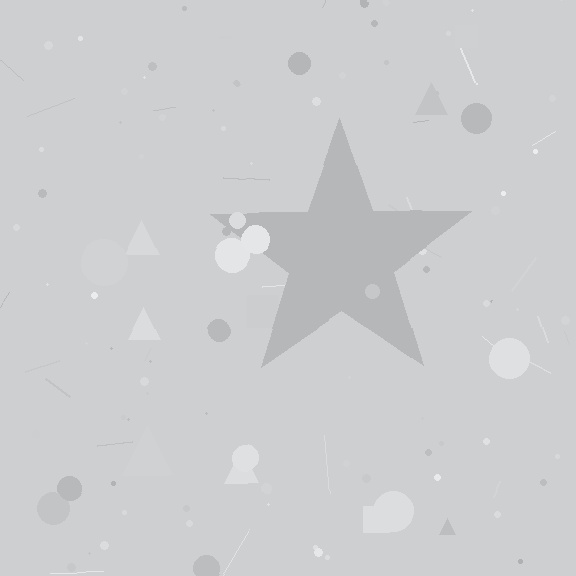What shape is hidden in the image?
A star is hidden in the image.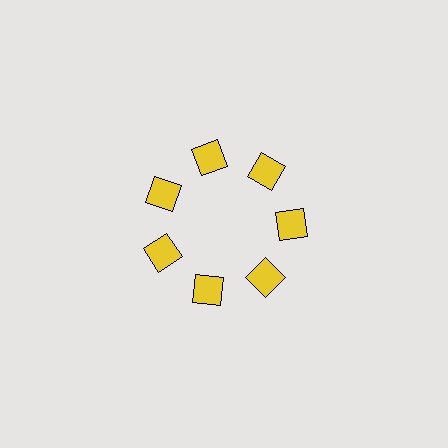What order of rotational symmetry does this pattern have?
This pattern has 7-fold rotational symmetry.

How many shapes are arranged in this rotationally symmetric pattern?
There are 7 shapes, arranged in 7 groups of 1.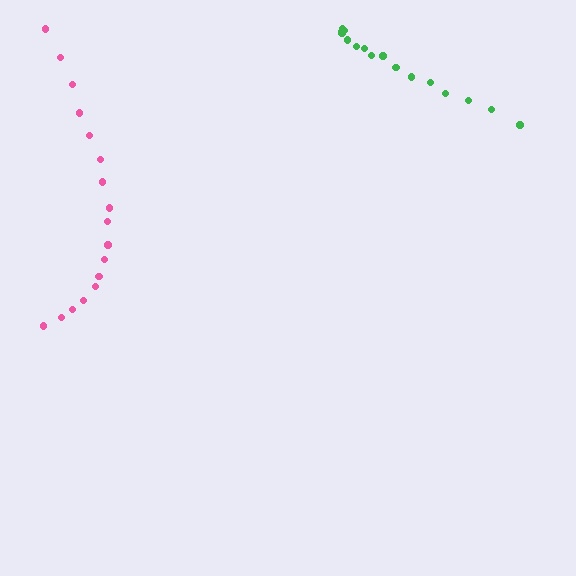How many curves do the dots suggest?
There are 2 distinct paths.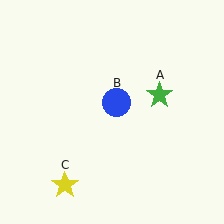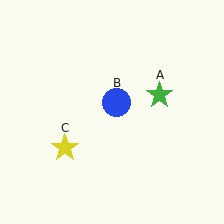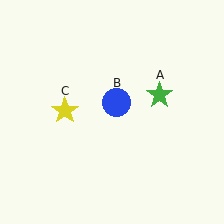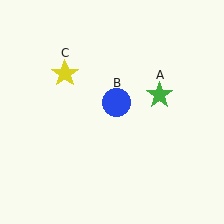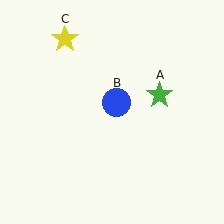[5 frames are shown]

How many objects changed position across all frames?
1 object changed position: yellow star (object C).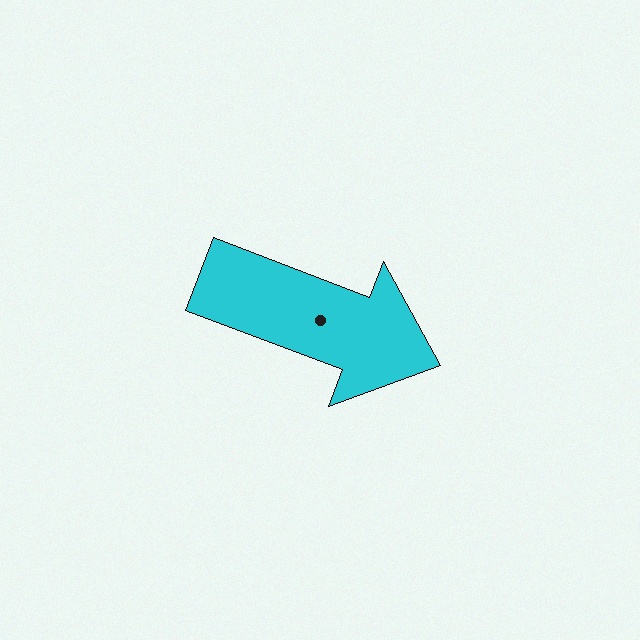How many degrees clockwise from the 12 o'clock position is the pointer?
Approximately 111 degrees.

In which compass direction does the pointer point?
East.